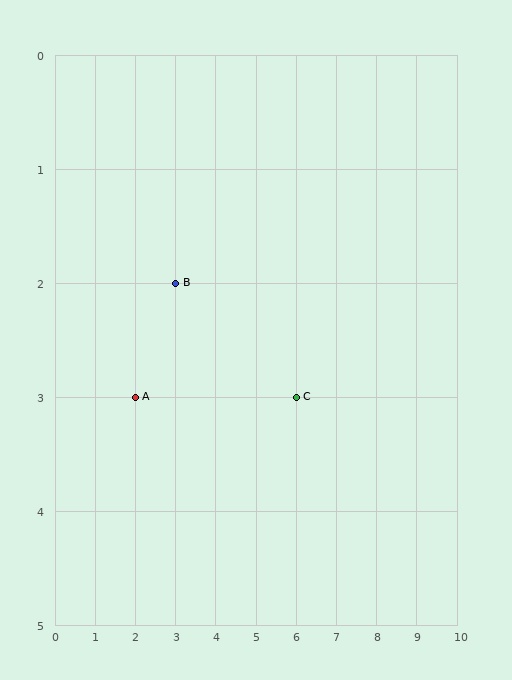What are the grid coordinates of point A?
Point A is at grid coordinates (2, 3).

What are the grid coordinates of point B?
Point B is at grid coordinates (3, 2).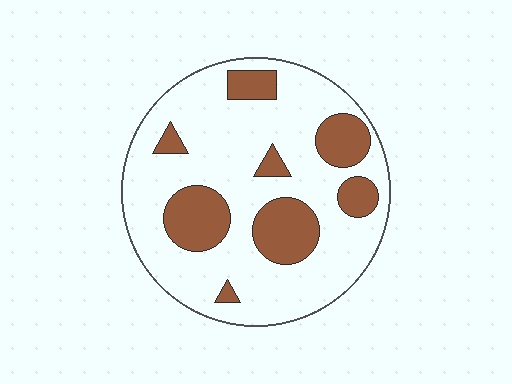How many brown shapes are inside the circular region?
8.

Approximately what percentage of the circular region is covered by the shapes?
Approximately 25%.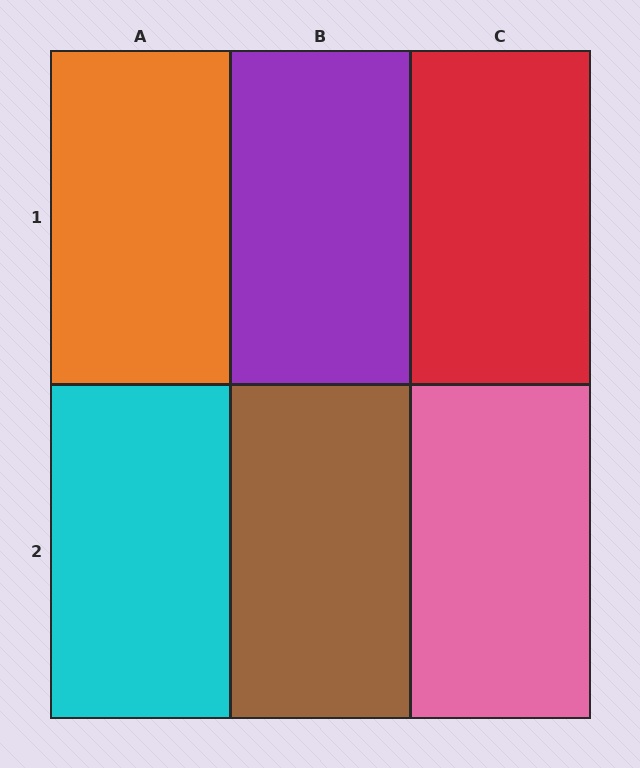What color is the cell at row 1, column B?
Purple.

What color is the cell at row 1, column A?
Orange.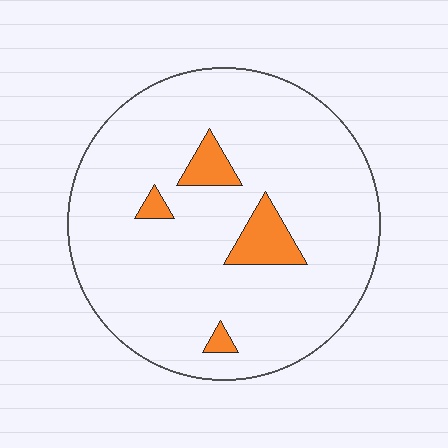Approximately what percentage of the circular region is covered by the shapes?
Approximately 10%.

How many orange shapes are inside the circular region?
4.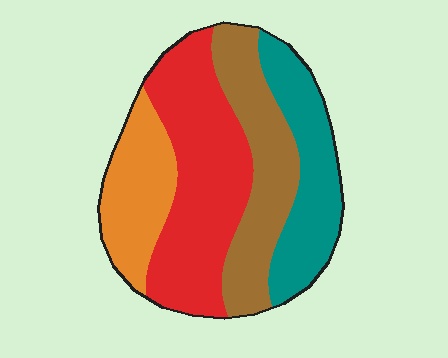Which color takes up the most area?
Red, at roughly 35%.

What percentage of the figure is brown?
Brown covers 24% of the figure.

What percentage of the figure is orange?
Orange takes up about one sixth (1/6) of the figure.